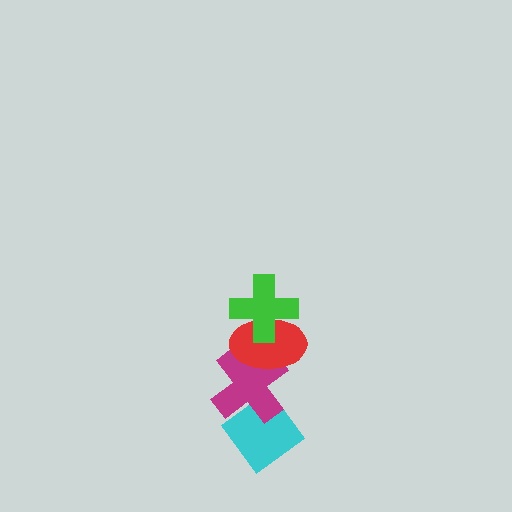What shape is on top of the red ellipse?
The green cross is on top of the red ellipse.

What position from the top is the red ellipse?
The red ellipse is 2nd from the top.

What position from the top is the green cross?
The green cross is 1st from the top.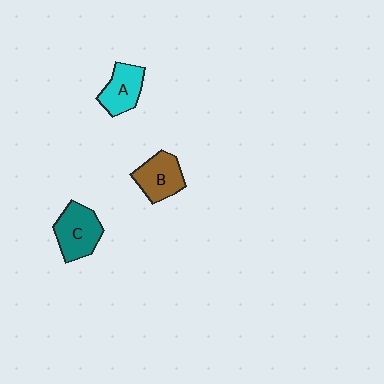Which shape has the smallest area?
Shape A (cyan).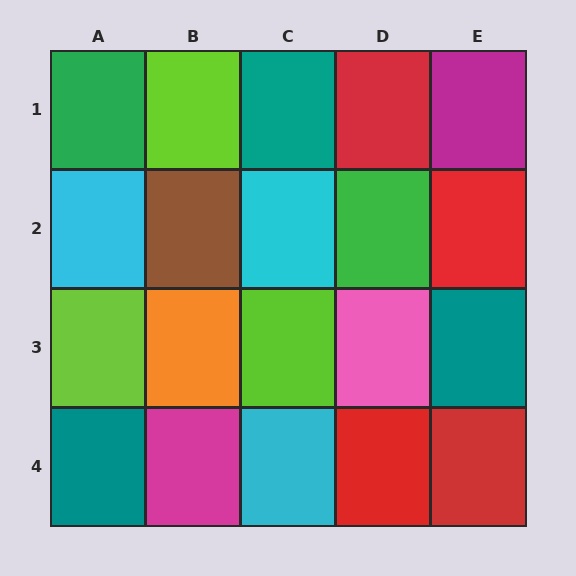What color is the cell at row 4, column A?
Teal.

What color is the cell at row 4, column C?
Cyan.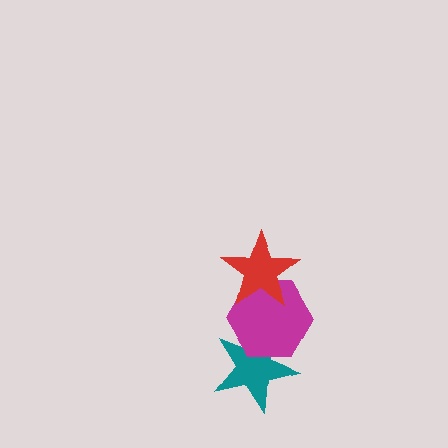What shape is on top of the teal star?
The magenta hexagon is on top of the teal star.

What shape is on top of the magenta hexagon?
The red star is on top of the magenta hexagon.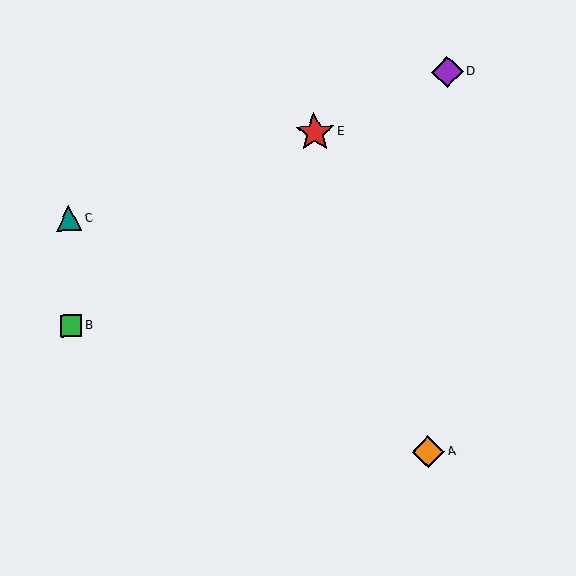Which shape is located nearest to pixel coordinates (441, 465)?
The orange diamond (labeled A) at (428, 452) is nearest to that location.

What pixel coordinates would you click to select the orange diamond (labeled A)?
Click at (428, 452) to select the orange diamond A.